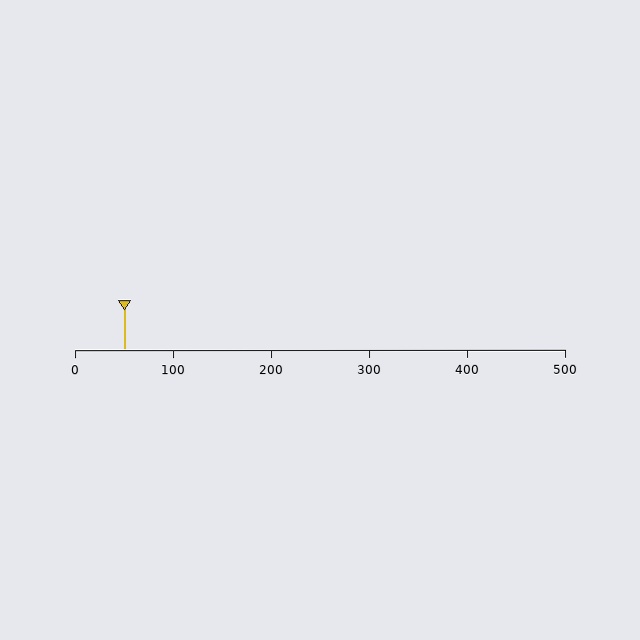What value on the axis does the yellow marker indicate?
The marker indicates approximately 50.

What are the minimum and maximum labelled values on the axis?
The axis runs from 0 to 500.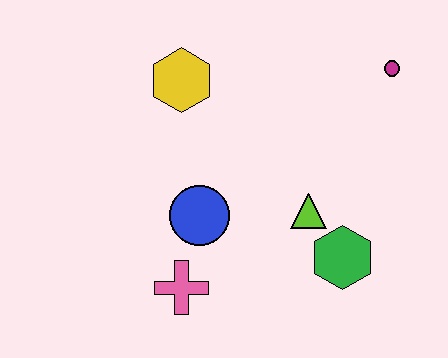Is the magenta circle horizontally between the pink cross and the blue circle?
No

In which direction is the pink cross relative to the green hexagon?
The pink cross is to the left of the green hexagon.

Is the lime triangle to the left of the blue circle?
No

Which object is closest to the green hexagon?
The lime triangle is closest to the green hexagon.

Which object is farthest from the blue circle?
The magenta circle is farthest from the blue circle.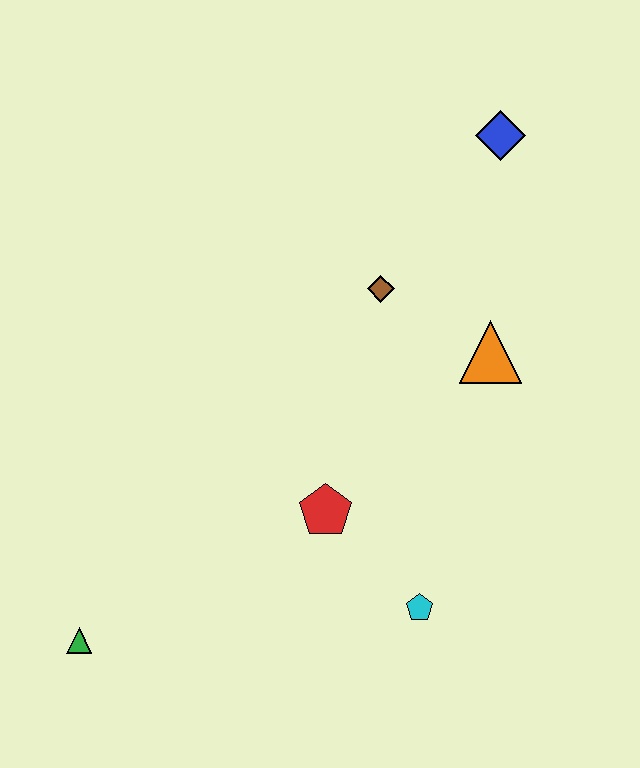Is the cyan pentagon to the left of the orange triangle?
Yes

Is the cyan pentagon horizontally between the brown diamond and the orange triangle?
Yes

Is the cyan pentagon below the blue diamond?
Yes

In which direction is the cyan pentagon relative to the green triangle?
The cyan pentagon is to the right of the green triangle.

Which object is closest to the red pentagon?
The cyan pentagon is closest to the red pentagon.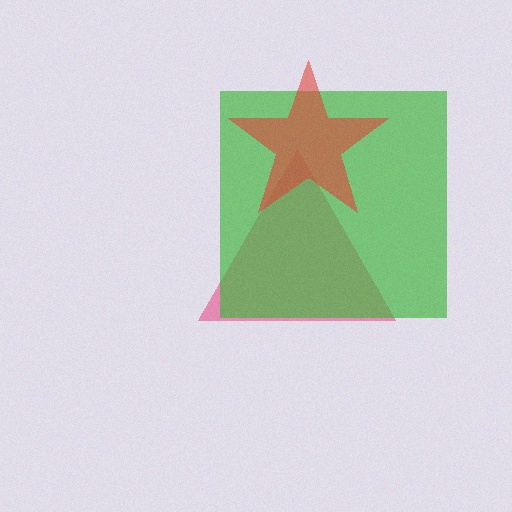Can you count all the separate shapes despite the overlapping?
Yes, there are 3 separate shapes.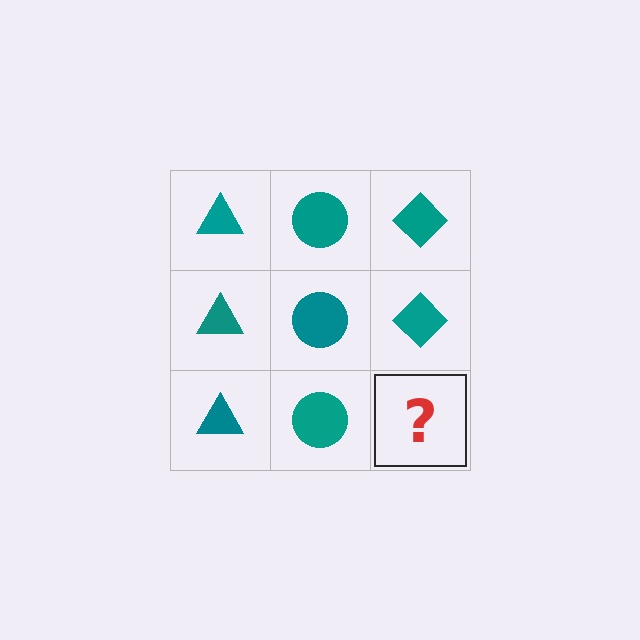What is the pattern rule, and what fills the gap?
The rule is that each column has a consistent shape. The gap should be filled with a teal diamond.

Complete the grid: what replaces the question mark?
The question mark should be replaced with a teal diamond.